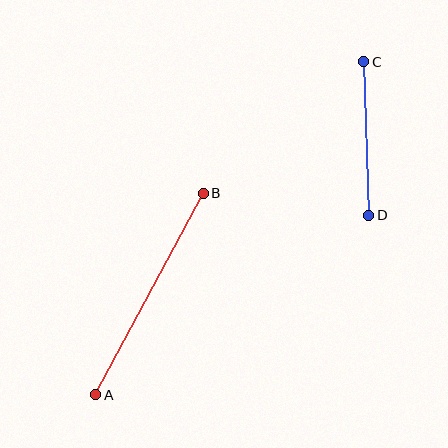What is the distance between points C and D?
The distance is approximately 154 pixels.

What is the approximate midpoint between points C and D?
The midpoint is at approximately (366, 138) pixels.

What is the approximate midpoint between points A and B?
The midpoint is at approximately (150, 294) pixels.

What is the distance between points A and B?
The distance is approximately 228 pixels.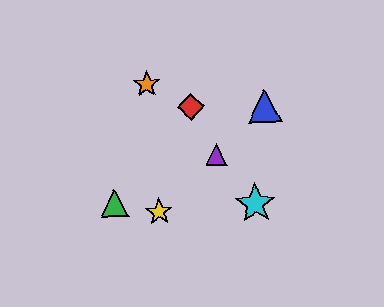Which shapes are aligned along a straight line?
The blue triangle, the yellow star, the purple triangle are aligned along a straight line.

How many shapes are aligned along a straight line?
3 shapes (the blue triangle, the yellow star, the purple triangle) are aligned along a straight line.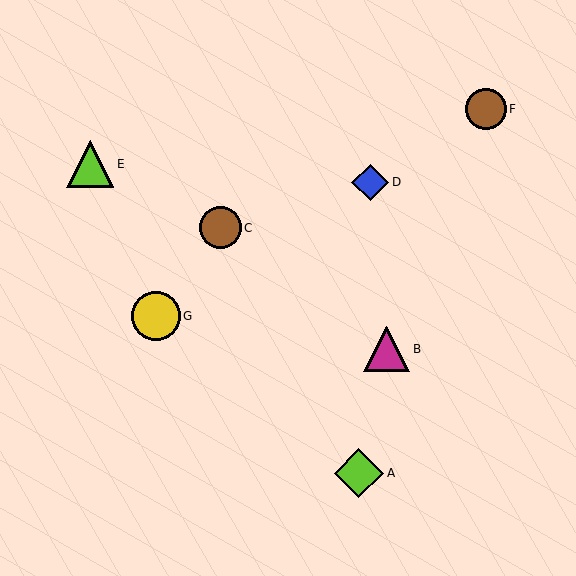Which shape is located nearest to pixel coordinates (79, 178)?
The lime triangle (labeled E) at (90, 164) is nearest to that location.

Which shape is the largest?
The lime diamond (labeled A) is the largest.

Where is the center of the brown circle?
The center of the brown circle is at (220, 228).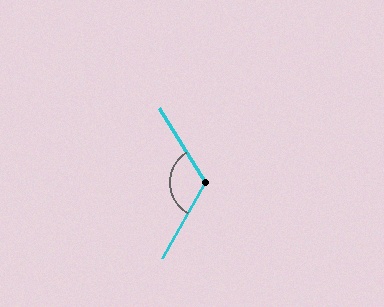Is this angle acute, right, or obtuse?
It is obtuse.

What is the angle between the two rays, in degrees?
Approximately 118 degrees.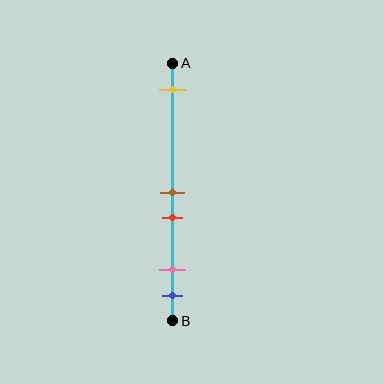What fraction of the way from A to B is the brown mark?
The brown mark is approximately 50% (0.5) of the way from A to B.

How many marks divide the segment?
There are 5 marks dividing the segment.